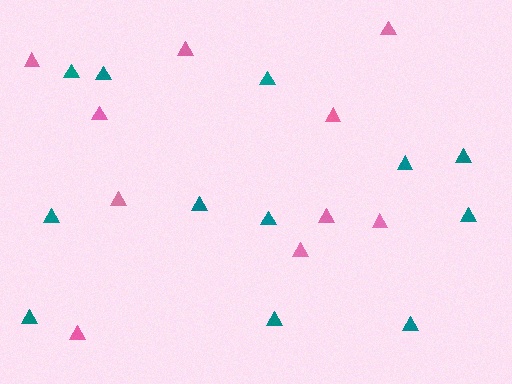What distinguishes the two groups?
There are 2 groups: one group of pink triangles (10) and one group of teal triangles (12).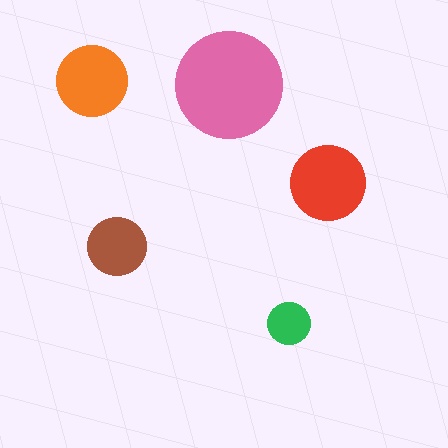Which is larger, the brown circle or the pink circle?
The pink one.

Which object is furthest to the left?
The orange circle is leftmost.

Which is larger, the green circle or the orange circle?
The orange one.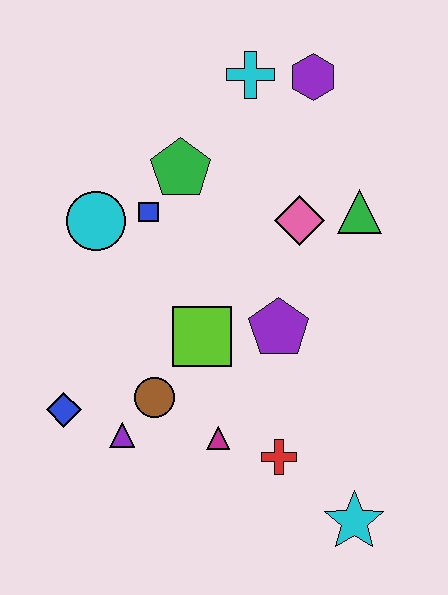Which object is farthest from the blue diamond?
The purple hexagon is farthest from the blue diamond.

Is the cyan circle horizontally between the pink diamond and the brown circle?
No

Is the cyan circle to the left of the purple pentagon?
Yes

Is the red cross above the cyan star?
Yes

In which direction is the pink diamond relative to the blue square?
The pink diamond is to the right of the blue square.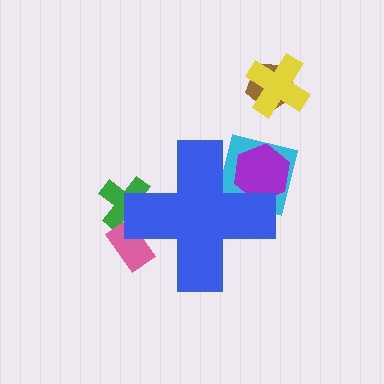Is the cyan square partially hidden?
Yes, the cyan square is partially hidden behind the blue cross.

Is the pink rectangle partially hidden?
Yes, the pink rectangle is partially hidden behind the blue cross.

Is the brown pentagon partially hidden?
No, the brown pentagon is fully visible.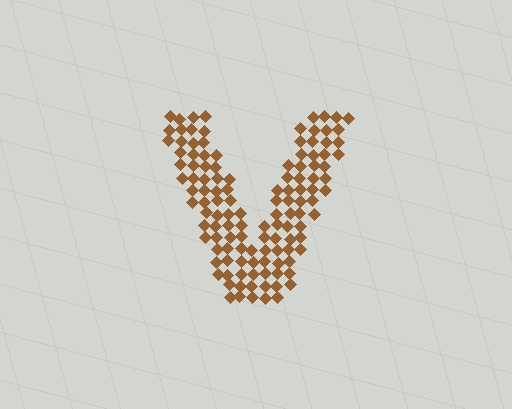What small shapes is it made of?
It is made of small diamonds.